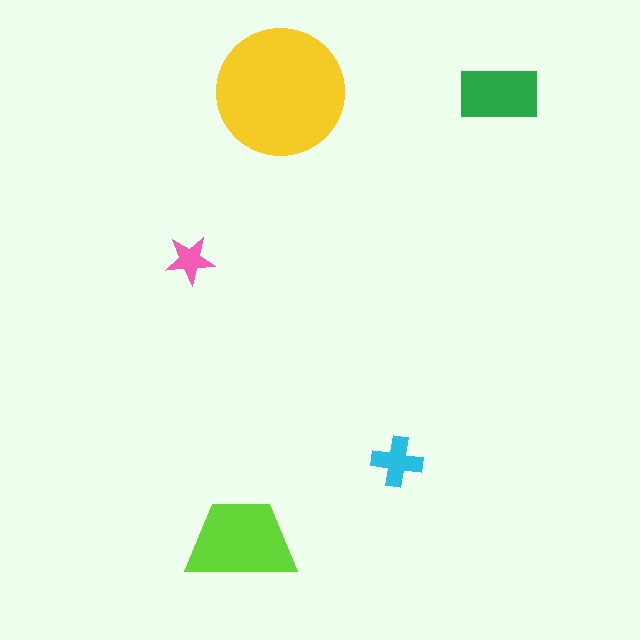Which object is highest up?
The yellow circle is topmost.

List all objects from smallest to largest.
The pink star, the cyan cross, the green rectangle, the lime trapezoid, the yellow circle.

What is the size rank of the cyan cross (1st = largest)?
4th.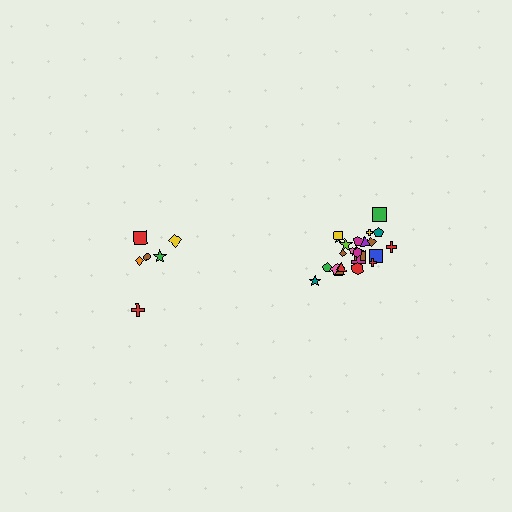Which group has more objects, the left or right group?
The right group.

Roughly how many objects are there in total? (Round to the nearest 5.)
Roughly 30 objects in total.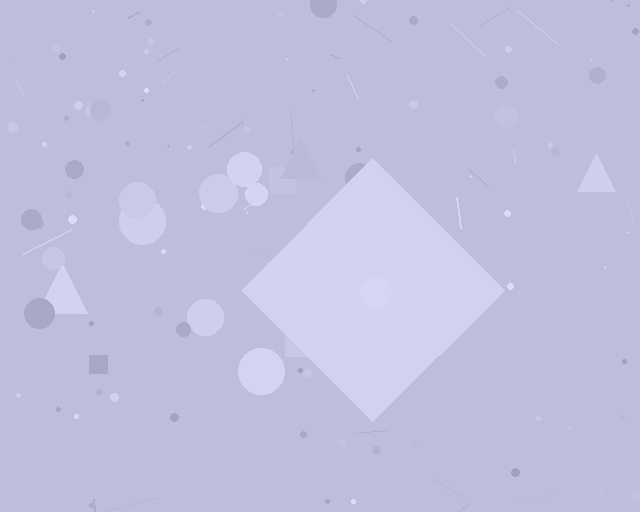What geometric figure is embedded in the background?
A diamond is embedded in the background.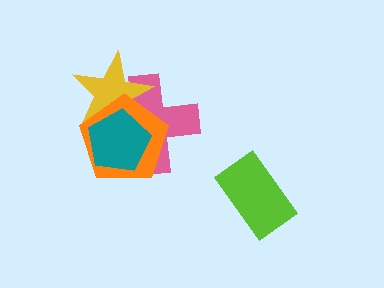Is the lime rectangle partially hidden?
No, no other shape covers it.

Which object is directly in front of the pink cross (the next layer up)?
The yellow star is directly in front of the pink cross.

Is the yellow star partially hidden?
Yes, it is partially covered by another shape.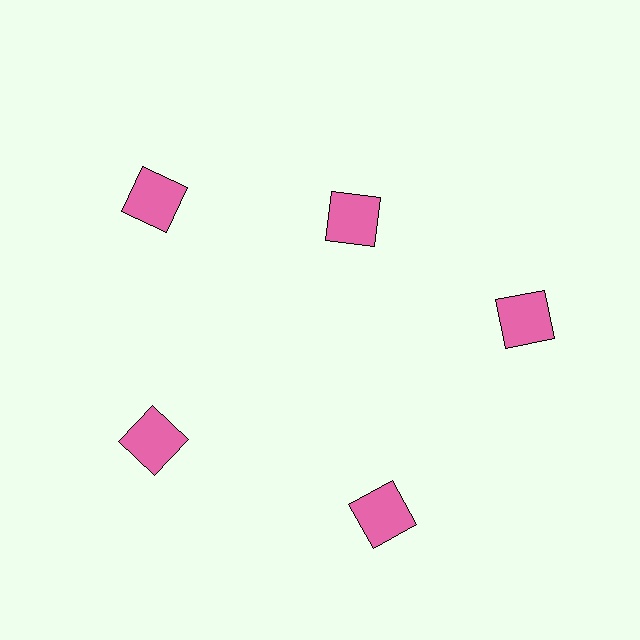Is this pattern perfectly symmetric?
No. The 5 pink squares are arranged in a ring, but one element near the 1 o'clock position is pulled inward toward the center, breaking the 5-fold rotational symmetry.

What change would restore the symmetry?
The symmetry would be restored by moving it outward, back onto the ring so that all 5 squares sit at equal angles and equal distance from the center.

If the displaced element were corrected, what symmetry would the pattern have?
It would have 5-fold rotational symmetry — the pattern would map onto itself every 72 degrees.